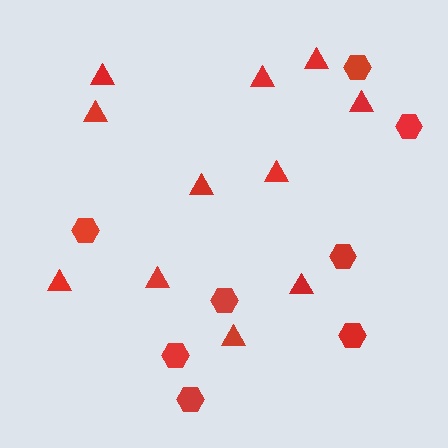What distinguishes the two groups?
There are 2 groups: one group of hexagons (8) and one group of triangles (11).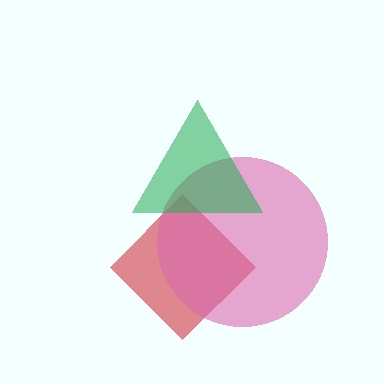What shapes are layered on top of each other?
The layered shapes are: a red diamond, a pink circle, a green triangle.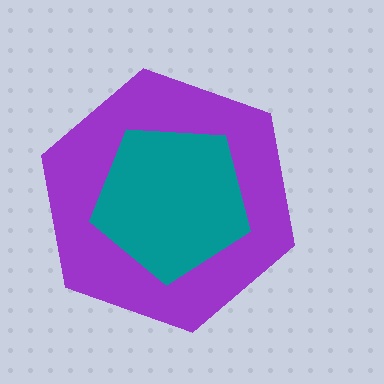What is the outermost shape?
The purple hexagon.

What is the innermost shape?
The teal pentagon.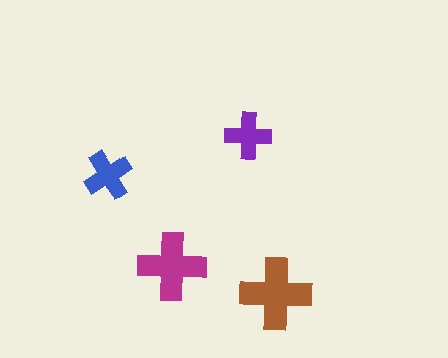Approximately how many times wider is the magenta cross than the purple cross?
About 1.5 times wider.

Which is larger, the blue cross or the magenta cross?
The magenta one.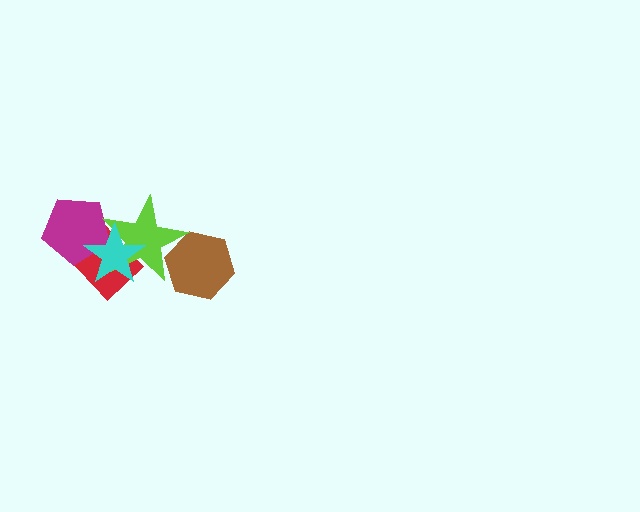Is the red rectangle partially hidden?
Yes, it is partially covered by another shape.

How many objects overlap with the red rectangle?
3 objects overlap with the red rectangle.